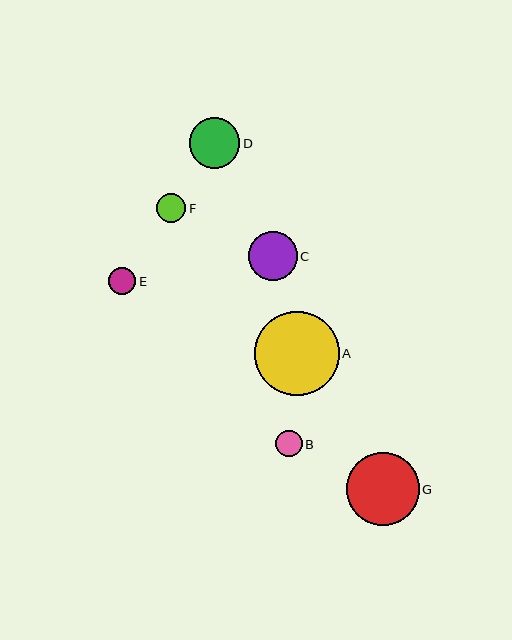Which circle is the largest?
Circle A is the largest with a size of approximately 85 pixels.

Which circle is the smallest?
Circle B is the smallest with a size of approximately 26 pixels.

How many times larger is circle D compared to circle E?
Circle D is approximately 1.8 times the size of circle E.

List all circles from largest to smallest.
From largest to smallest: A, G, D, C, F, E, B.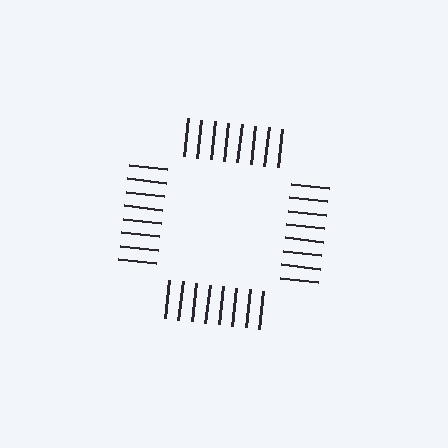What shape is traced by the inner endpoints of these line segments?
An illusory square — the line segments terminate on its edges but no continuous stroke is drawn.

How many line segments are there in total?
32 — 8 along each of the 4 edges.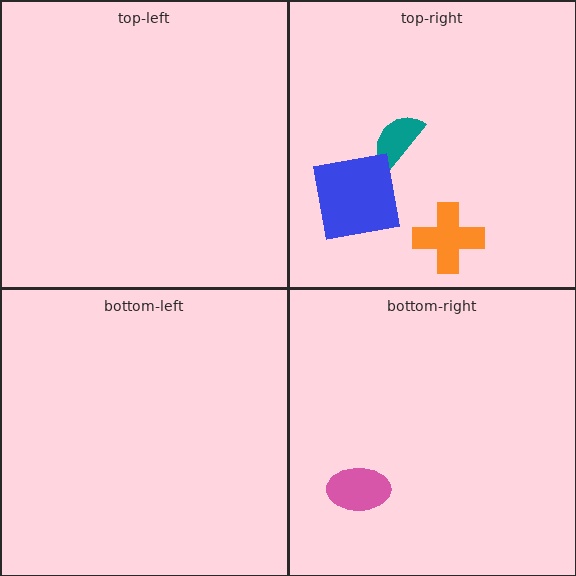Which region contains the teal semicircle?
The top-right region.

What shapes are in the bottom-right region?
The pink ellipse.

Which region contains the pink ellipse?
The bottom-right region.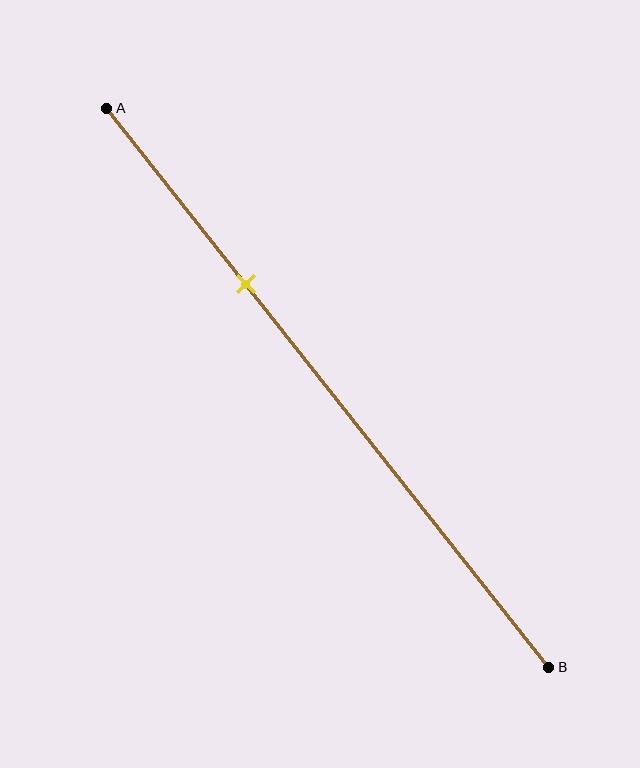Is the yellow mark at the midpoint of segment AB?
No, the mark is at about 30% from A, not at the 50% midpoint.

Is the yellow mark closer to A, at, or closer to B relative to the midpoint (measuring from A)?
The yellow mark is closer to point A than the midpoint of segment AB.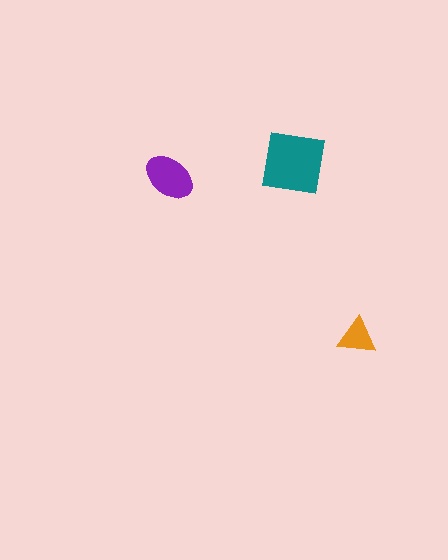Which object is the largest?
The teal square.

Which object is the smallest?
The orange triangle.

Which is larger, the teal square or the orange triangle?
The teal square.